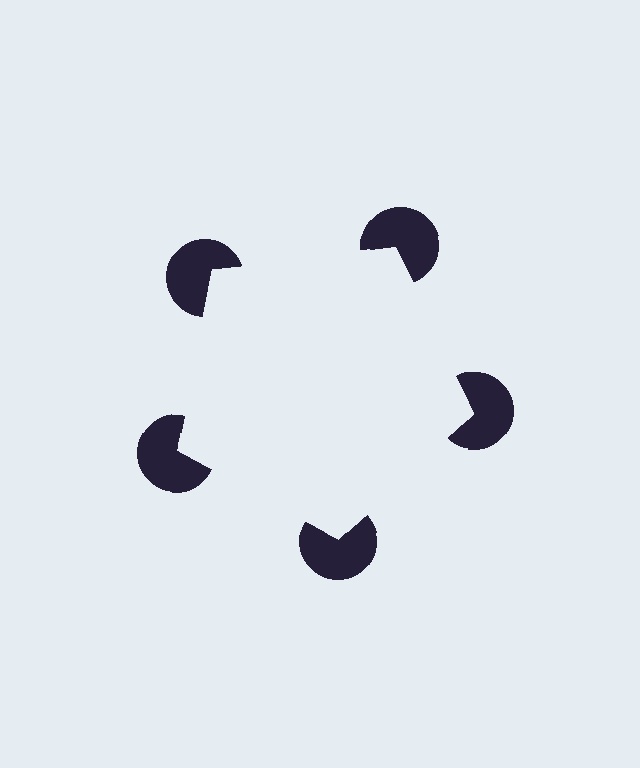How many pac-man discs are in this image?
There are 5 — one at each vertex of the illusory pentagon.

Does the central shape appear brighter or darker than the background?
It typically appears slightly brighter than the background, even though no actual brightness change is drawn.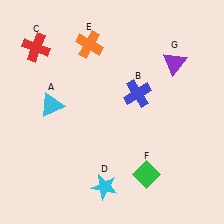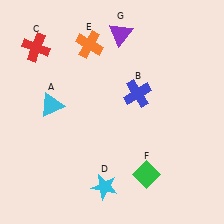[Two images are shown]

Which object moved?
The purple triangle (G) moved left.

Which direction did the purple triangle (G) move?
The purple triangle (G) moved left.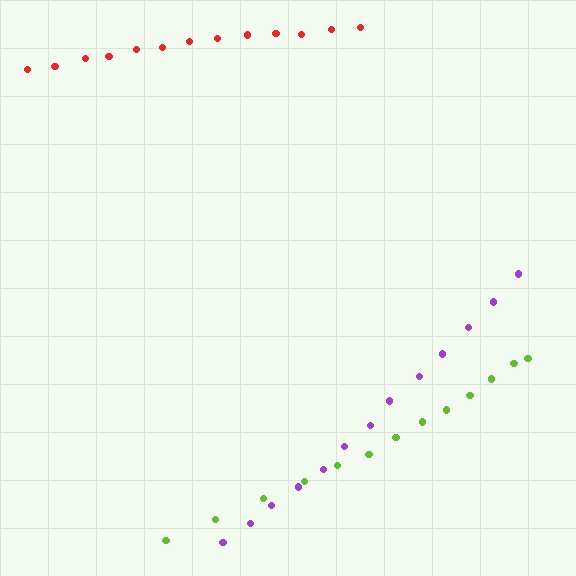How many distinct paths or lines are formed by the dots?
There are 3 distinct paths.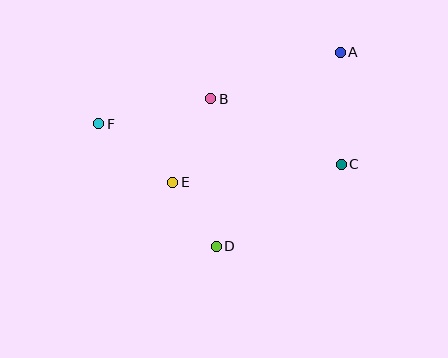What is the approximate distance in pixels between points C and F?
The distance between C and F is approximately 246 pixels.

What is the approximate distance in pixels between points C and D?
The distance between C and D is approximately 149 pixels.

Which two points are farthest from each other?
Points A and F are farthest from each other.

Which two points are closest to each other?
Points D and E are closest to each other.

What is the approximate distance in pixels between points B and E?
The distance between B and E is approximately 91 pixels.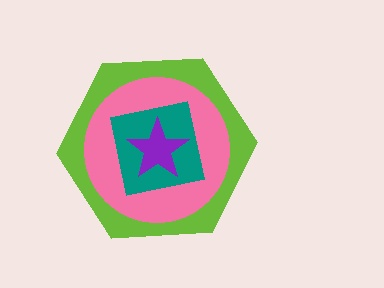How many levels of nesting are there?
4.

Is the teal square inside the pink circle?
Yes.